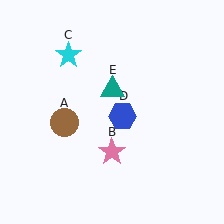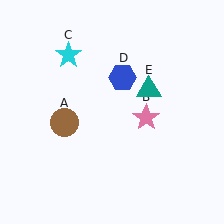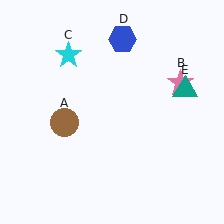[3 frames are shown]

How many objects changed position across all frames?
3 objects changed position: pink star (object B), blue hexagon (object D), teal triangle (object E).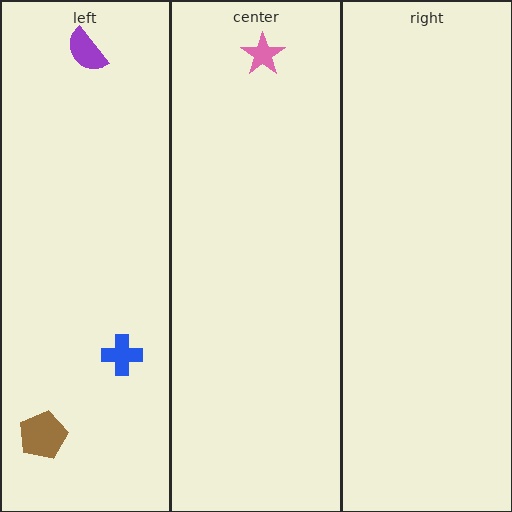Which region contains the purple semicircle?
The left region.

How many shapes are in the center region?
1.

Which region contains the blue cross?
The left region.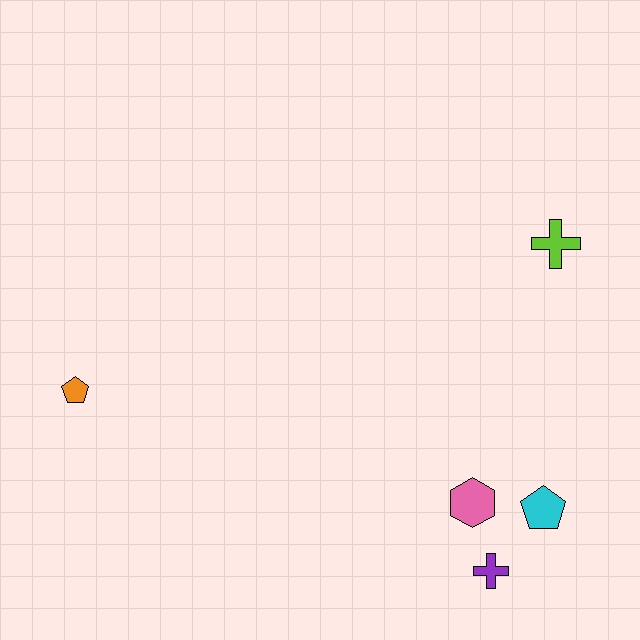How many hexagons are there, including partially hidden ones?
There is 1 hexagon.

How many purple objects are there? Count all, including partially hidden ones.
There is 1 purple object.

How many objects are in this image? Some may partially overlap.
There are 5 objects.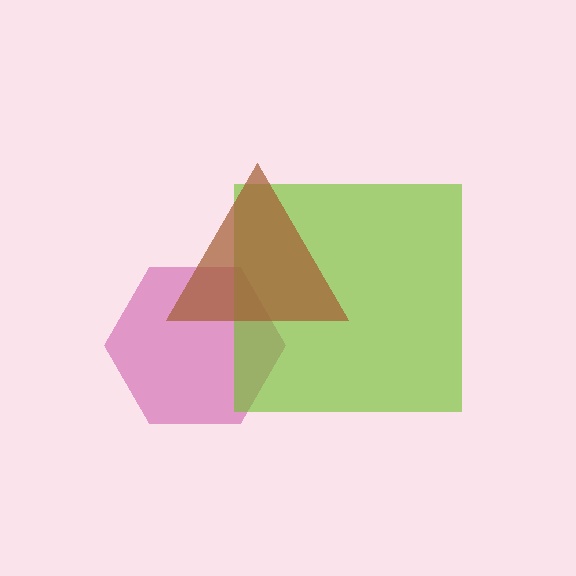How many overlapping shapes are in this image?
There are 3 overlapping shapes in the image.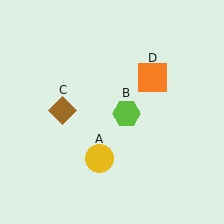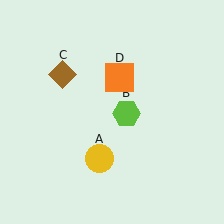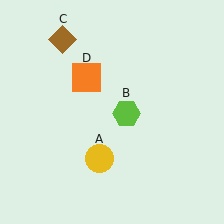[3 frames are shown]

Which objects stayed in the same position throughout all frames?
Yellow circle (object A) and lime hexagon (object B) remained stationary.